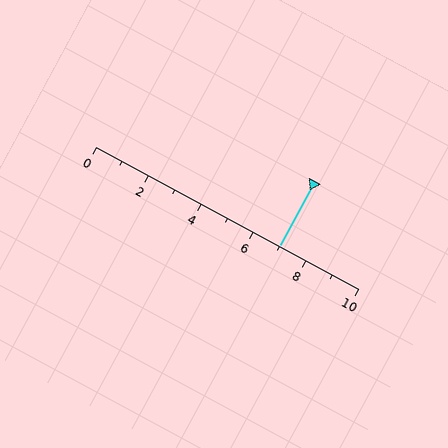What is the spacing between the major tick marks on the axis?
The major ticks are spaced 2 apart.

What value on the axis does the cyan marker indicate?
The marker indicates approximately 7.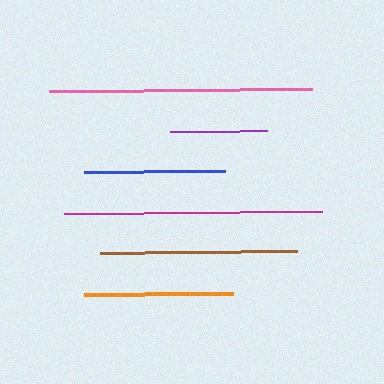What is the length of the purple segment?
The purple segment is approximately 97 pixels long.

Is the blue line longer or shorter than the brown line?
The brown line is longer than the blue line.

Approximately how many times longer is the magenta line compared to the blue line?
The magenta line is approximately 1.8 times the length of the blue line.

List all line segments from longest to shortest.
From longest to shortest: pink, magenta, brown, orange, blue, purple.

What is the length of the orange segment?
The orange segment is approximately 149 pixels long.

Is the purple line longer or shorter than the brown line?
The brown line is longer than the purple line.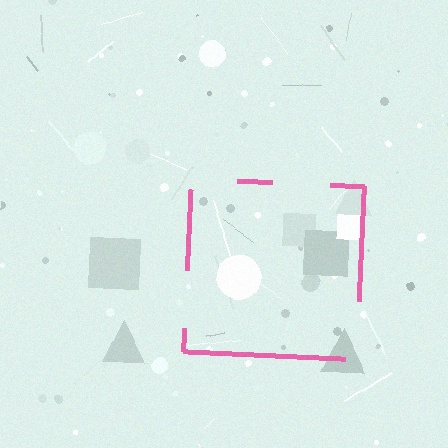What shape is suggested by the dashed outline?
The dashed outline suggests a square.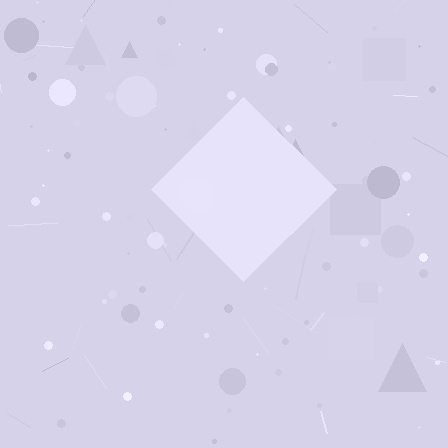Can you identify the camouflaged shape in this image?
The camouflaged shape is a diamond.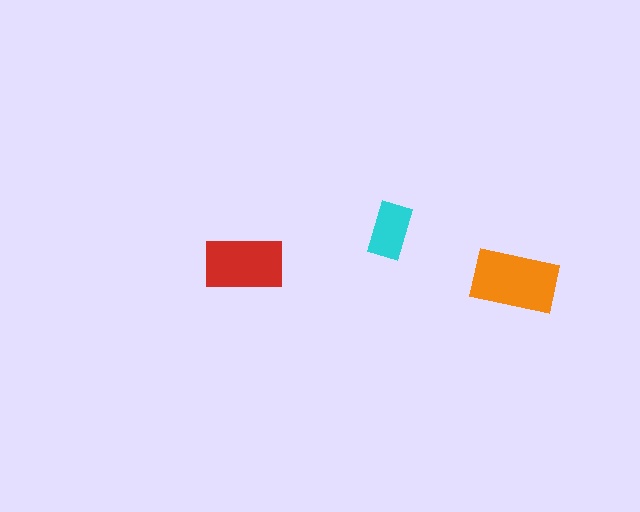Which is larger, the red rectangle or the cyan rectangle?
The red one.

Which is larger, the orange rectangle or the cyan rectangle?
The orange one.